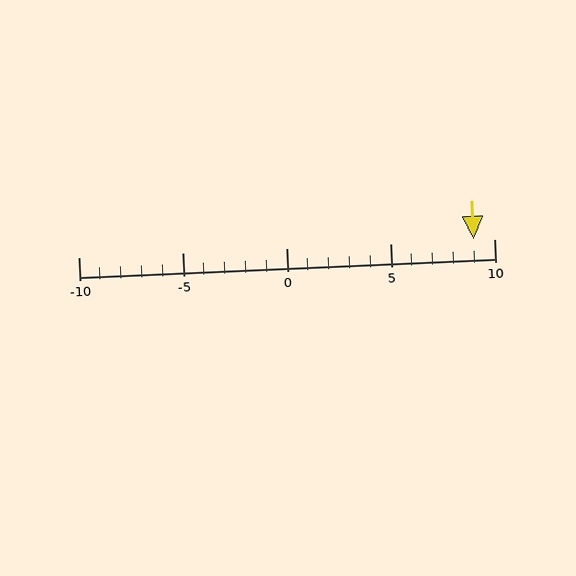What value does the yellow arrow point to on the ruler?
The yellow arrow points to approximately 9.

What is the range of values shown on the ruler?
The ruler shows values from -10 to 10.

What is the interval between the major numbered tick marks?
The major tick marks are spaced 5 units apart.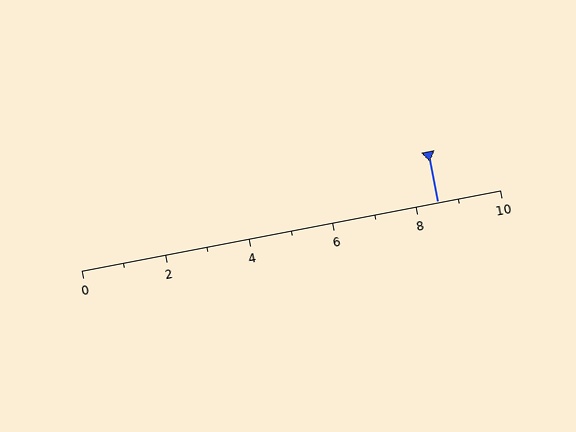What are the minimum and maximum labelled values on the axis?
The axis runs from 0 to 10.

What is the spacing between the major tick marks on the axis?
The major ticks are spaced 2 apart.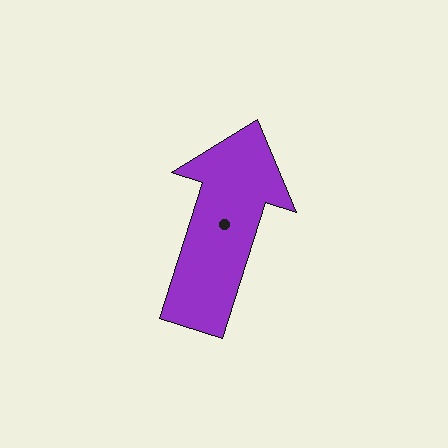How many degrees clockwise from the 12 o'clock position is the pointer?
Approximately 18 degrees.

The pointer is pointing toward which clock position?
Roughly 1 o'clock.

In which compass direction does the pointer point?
North.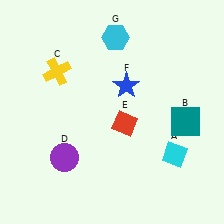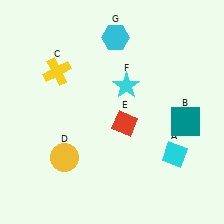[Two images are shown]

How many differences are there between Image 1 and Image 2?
There are 2 differences between the two images.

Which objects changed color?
D changed from purple to yellow. F changed from blue to cyan.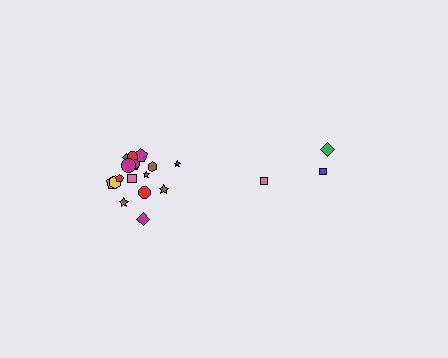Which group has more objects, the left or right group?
The left group.